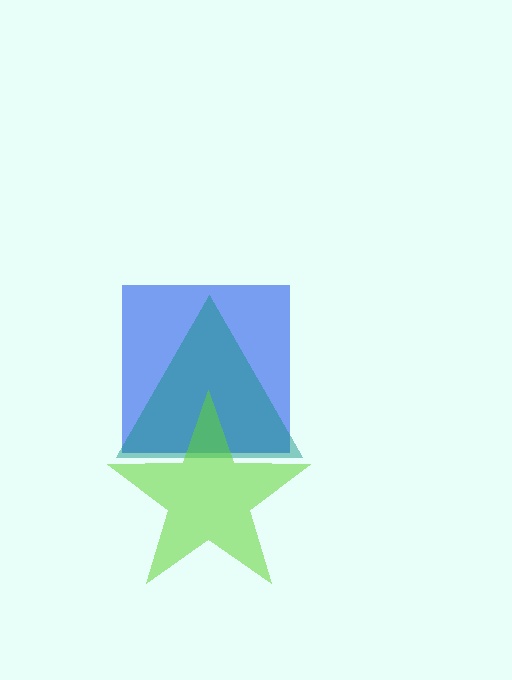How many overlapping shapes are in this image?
There are 3 overlapping shapes in the image.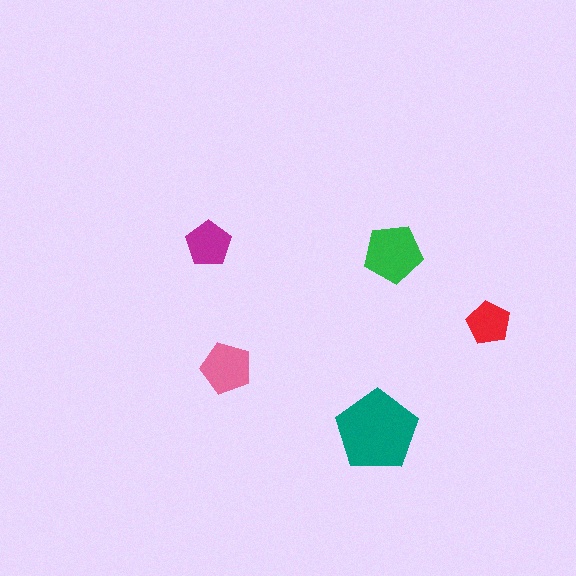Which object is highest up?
The magenta pentagon is topmost.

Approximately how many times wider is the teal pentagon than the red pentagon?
About 2 times wider.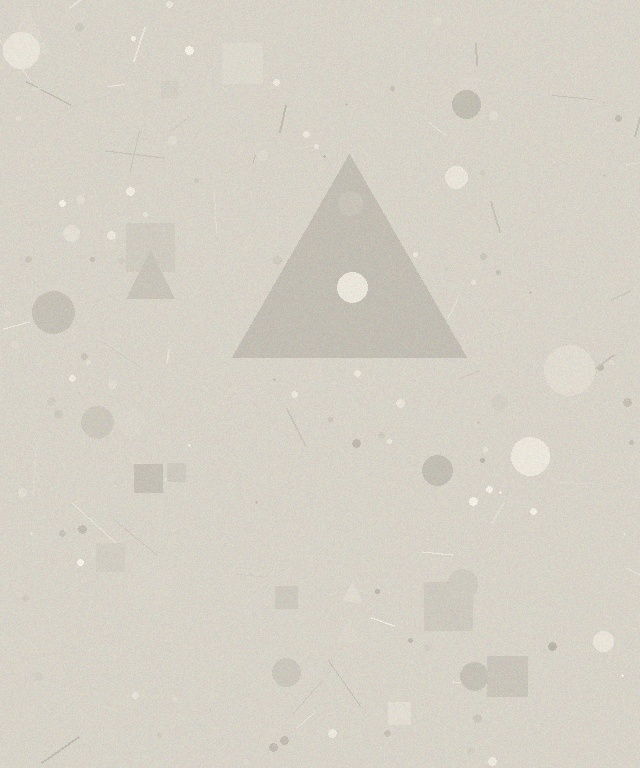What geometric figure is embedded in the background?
A triangle is embedded in the background.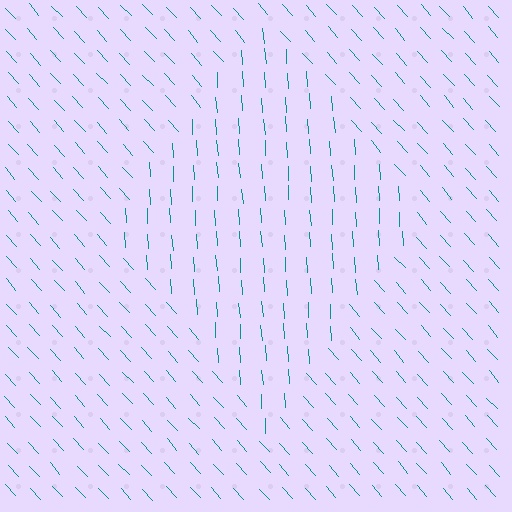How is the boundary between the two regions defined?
The boundary is defined purely by a change in line orientation (approximately 38 degrees difference). All lines are the same color and thickness.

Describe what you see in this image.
The image is filled with small teal line segments. A diamond region in the image has lines oriented differently from the surrounding lines, creating a visible texture boundary.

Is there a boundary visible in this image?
Yes, there is a texture boundary formed by a change in line orientation.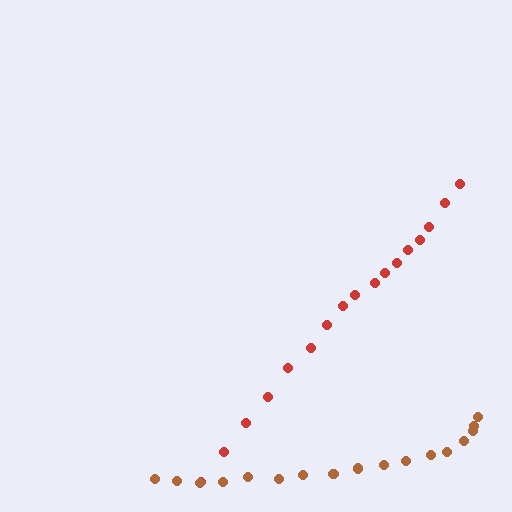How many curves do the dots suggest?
There are 2 distinct paths.